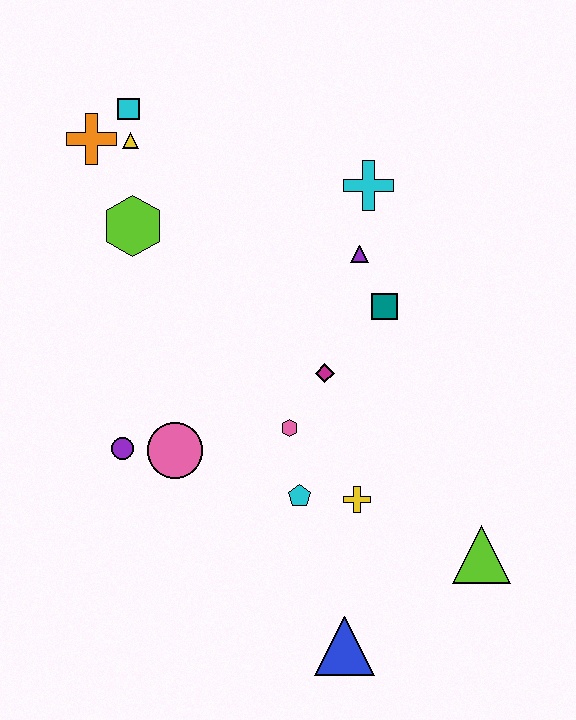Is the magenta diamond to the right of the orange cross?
Yes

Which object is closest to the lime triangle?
The yellow cross is closest to the lime triangle.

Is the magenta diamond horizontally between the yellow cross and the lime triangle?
No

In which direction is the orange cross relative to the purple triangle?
The orange cross is to the left of the purple triangle.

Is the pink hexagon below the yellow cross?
No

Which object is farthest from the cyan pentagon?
The cyan square is farthest from the cyan pentagon.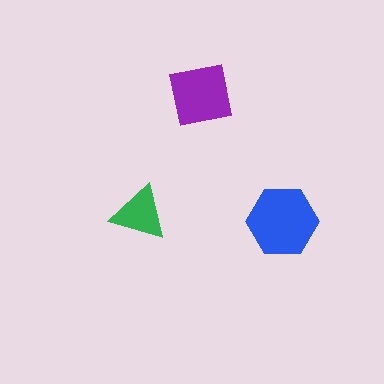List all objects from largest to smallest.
The blue hexagon, the purple square, the green triangle.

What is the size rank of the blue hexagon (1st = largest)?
1st.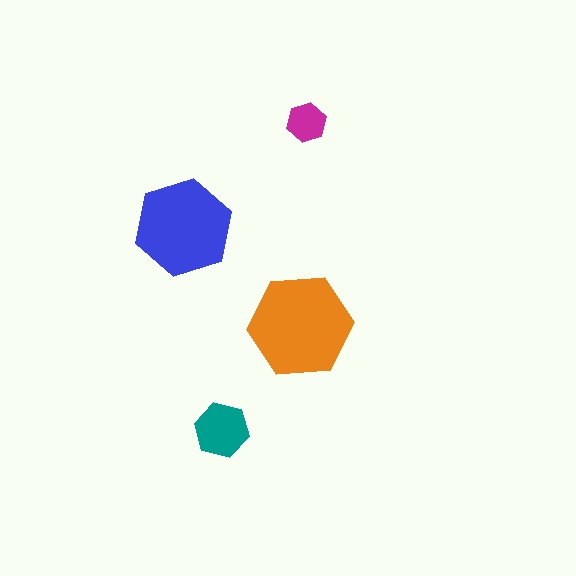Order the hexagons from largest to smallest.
the orange one, the blue one, the teal one, the magenta one.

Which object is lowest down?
The teal hexagon is bottommost.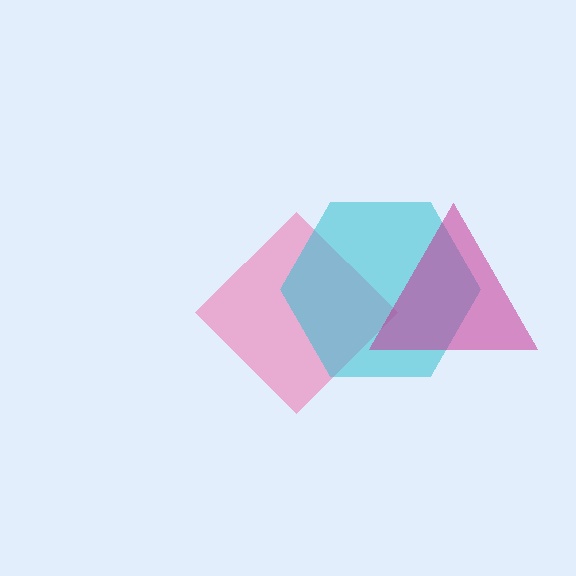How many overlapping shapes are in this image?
There are 3 overlapping shapes in the image.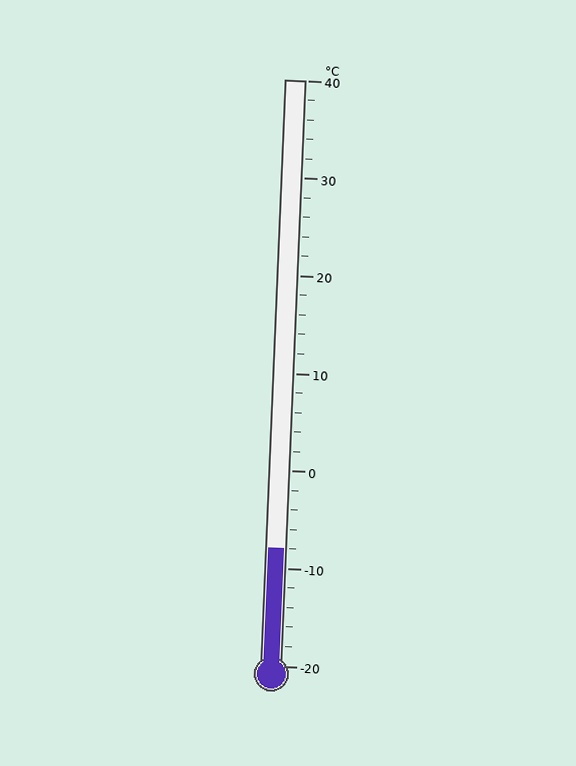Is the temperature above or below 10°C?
The temperature is below 10°C.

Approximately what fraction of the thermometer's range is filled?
The thermometer is filled to approximately 20% of its range.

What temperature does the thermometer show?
The thermometer shows approximately -8°C.